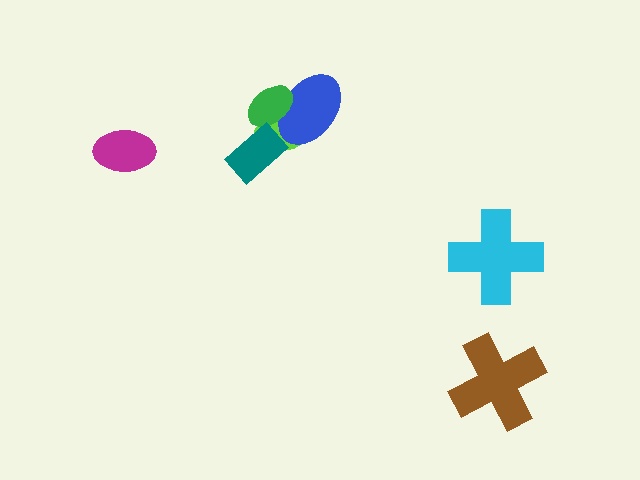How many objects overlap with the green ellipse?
2 objects overlap with the green ellipse.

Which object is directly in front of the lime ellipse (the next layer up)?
The blue ellipse is directly in front of the lime ellipse.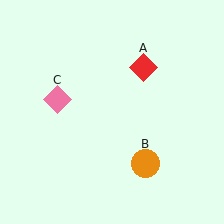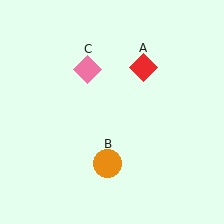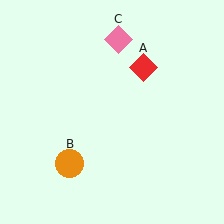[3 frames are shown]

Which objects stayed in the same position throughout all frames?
Red diamond (object A) remained stationary.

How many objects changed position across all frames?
2 objects changed position: orange circle (object B), pink diamond (object C).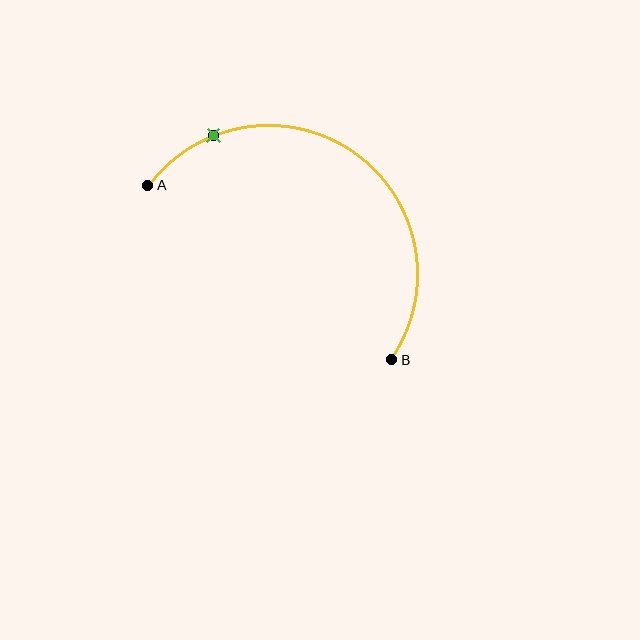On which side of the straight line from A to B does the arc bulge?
The arc bulges above and to the right of the straight line connecting A and B.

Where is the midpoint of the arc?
The arc midpoint is the point on the curve farthest from the straight line joining A and B. It sits above and to the right of that line.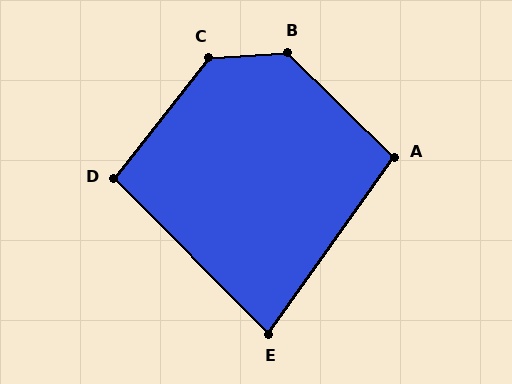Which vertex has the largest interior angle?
B, at approximately 132 degrees.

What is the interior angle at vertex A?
Approximately 99 degrees (obtuse).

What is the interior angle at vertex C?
Approximately 131 degrees (obtuse).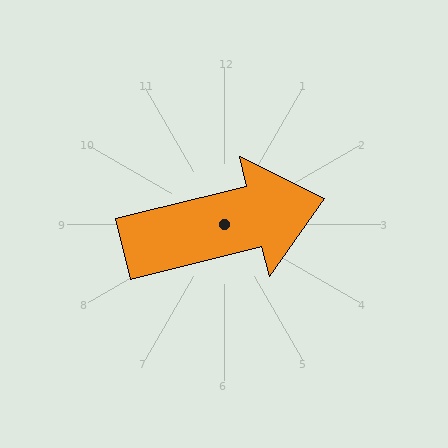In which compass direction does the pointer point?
East.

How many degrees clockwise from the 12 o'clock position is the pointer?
Approximately 76 degrees.